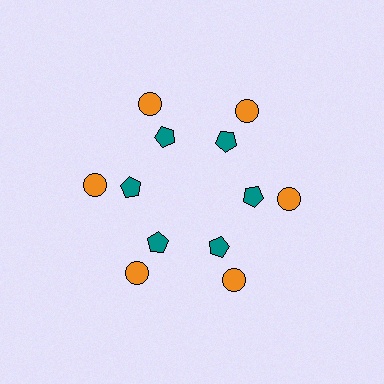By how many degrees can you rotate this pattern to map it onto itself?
The pattern maps onto itself every 60 degrees of rotation.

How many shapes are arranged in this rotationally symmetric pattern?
There are 12 shapes, arranged in 6 groups of 2.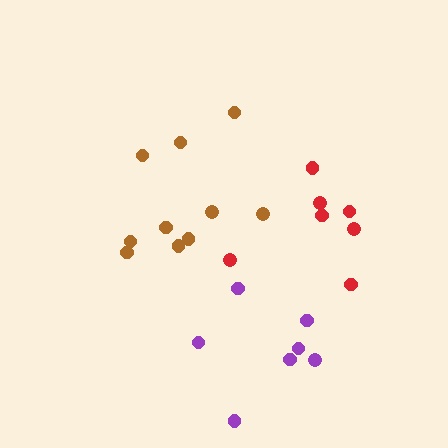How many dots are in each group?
Group 1: 7 dots, Group 2: 10 dots, Group 3: 7 dots (24 total).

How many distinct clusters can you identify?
There are 3 distinct clusters.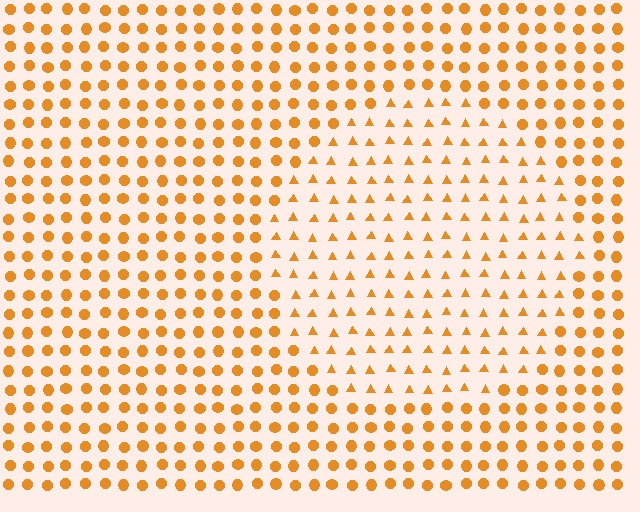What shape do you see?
I see a circle.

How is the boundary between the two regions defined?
The boundary is defined by a change in element shape: triangles inside vs. circles outside. All elements share the same color and spacing.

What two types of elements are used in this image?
The image uses triangles inside the circle region and circles outside it.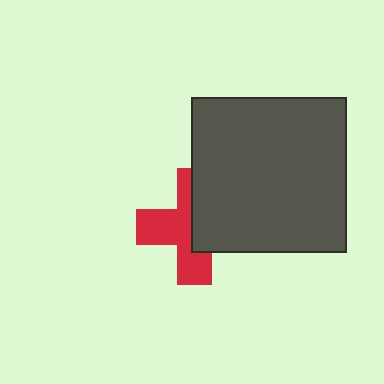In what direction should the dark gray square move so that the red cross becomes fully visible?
The dark gray square should move right. That is the shortest direction to clear the overlap and leave the red cross fully visible.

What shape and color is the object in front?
The object in front is a dark gray square.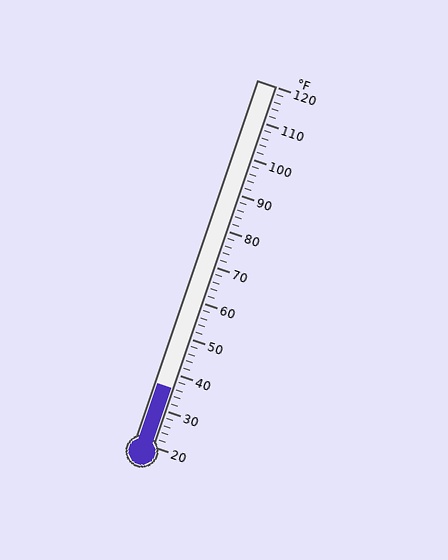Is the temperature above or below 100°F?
The temperature is below 100°F.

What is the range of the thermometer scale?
The thermometer scale ranges from 20°F to 120°F.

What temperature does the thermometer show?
The thermometer shows approximately 36°F.